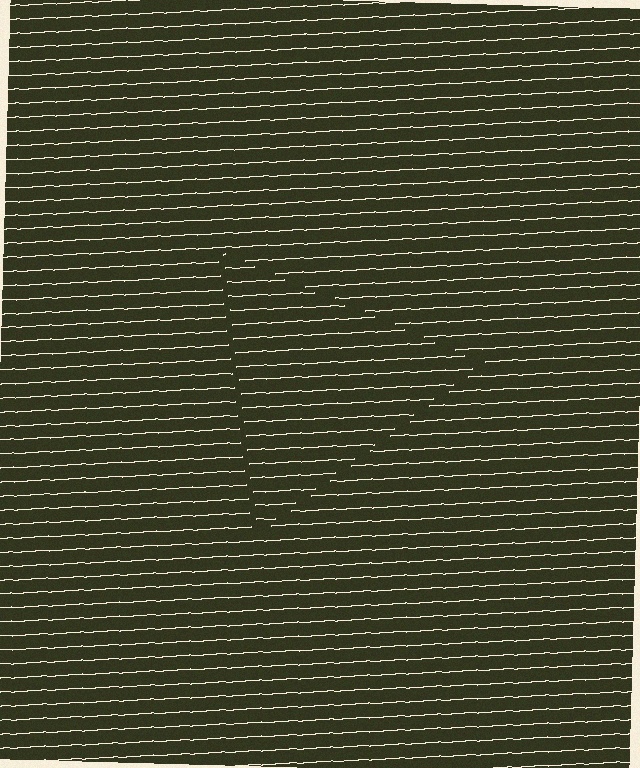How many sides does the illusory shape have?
3 sides — the line-ends trace a triangle.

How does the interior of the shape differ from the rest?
The interior of the shape contains the same grating, shifted by half a period — the contour is defined by the phase discontinuity where line-ends from the inner and outer gratings abut.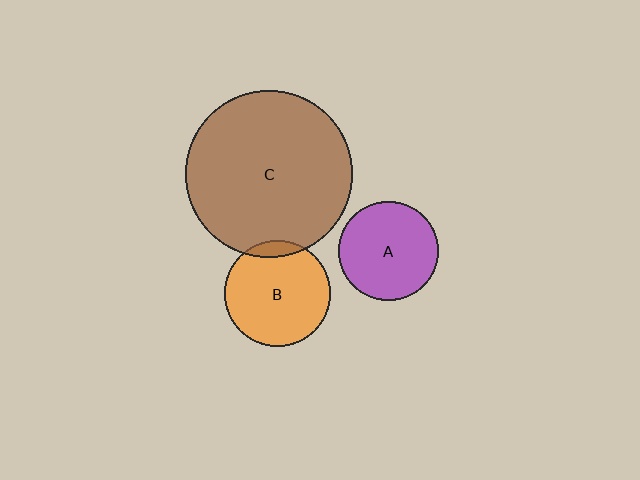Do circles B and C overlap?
Yes.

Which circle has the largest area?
Circle C (brown).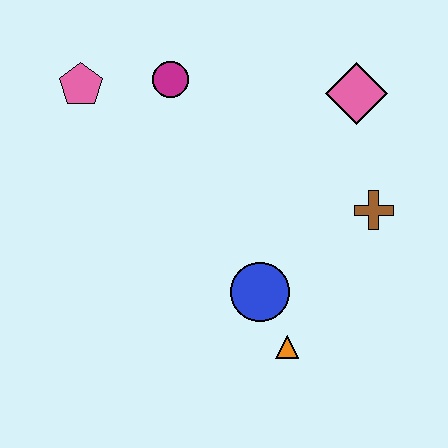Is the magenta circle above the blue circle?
Yes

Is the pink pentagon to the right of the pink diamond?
No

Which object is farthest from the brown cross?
The pink pentagon is farthest from the brown cross.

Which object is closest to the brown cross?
The pink diamond is closest to the brown cross.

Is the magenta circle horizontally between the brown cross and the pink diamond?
No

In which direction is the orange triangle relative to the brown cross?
The orange triangle is below the brown cross.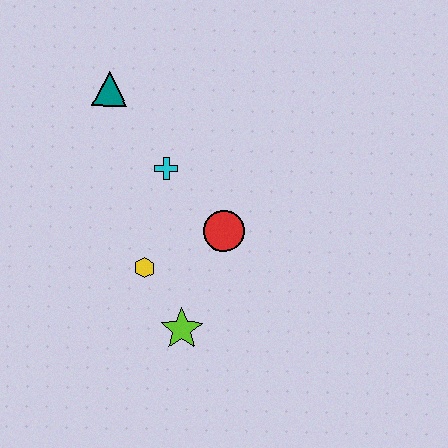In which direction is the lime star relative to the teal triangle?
The lime star is below the teal triangle.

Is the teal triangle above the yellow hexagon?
Yes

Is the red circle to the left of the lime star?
No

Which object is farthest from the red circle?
The teal triangle is farthest from the red circle.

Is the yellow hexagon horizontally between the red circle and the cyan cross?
No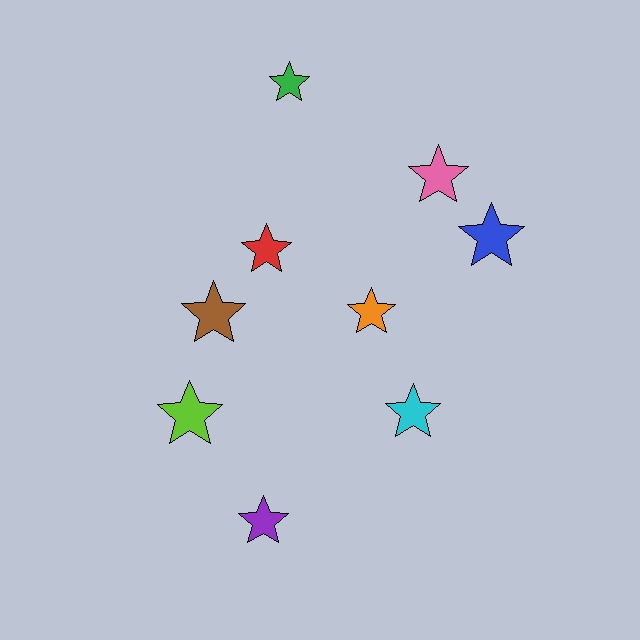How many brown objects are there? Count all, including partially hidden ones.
There is 1 brown object.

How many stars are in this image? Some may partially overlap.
There are 9 stars.